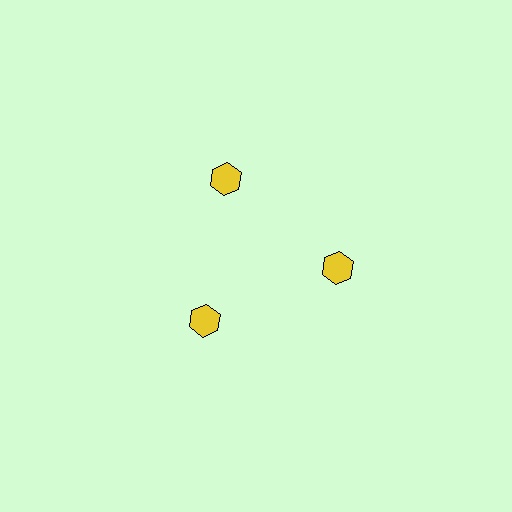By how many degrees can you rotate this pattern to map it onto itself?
The pattern maps onto itself every 120 degrees of rotation.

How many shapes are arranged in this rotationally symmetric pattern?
There are 3 shapes, arranged in 3 groups of 1.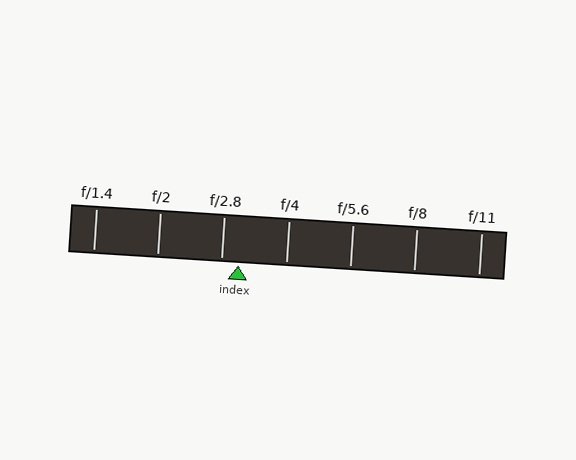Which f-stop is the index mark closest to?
The index mark is closest to f/2.8.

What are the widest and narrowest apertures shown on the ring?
The widest aperture shown is f/1.4 and the narrowest is f/11.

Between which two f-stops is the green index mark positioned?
The index mark is between f/2.8 and f/4.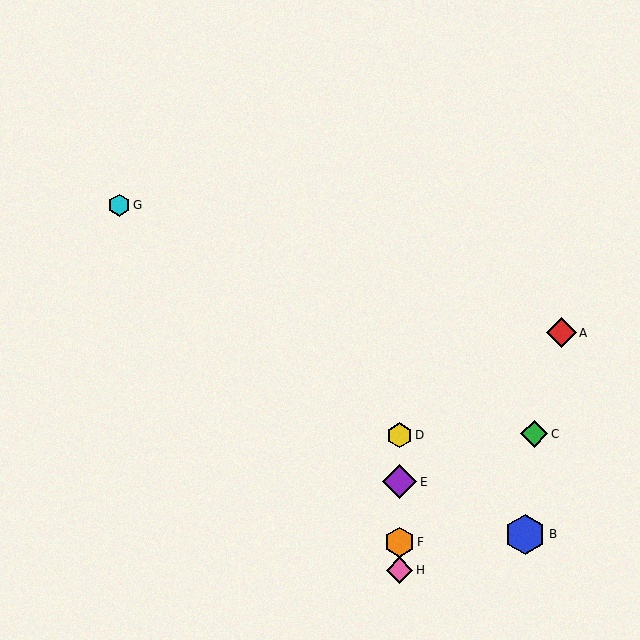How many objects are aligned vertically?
4 objects (D, E, F, H) are aligned vertically.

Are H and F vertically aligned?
Yes, both are at x≈399.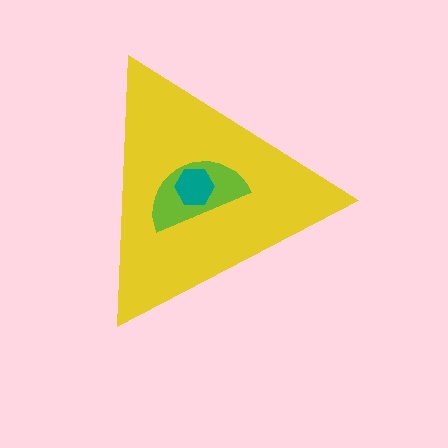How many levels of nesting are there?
3.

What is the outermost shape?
The yellow triangle.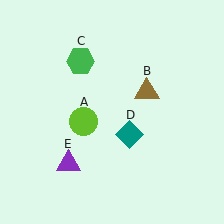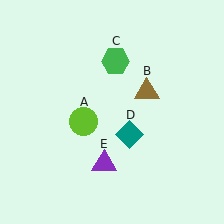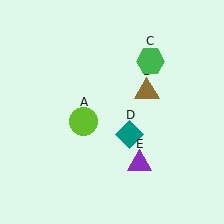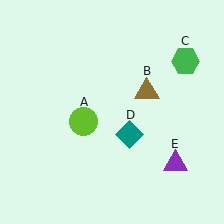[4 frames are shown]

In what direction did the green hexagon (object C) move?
The green hexagon (object C) moved right.